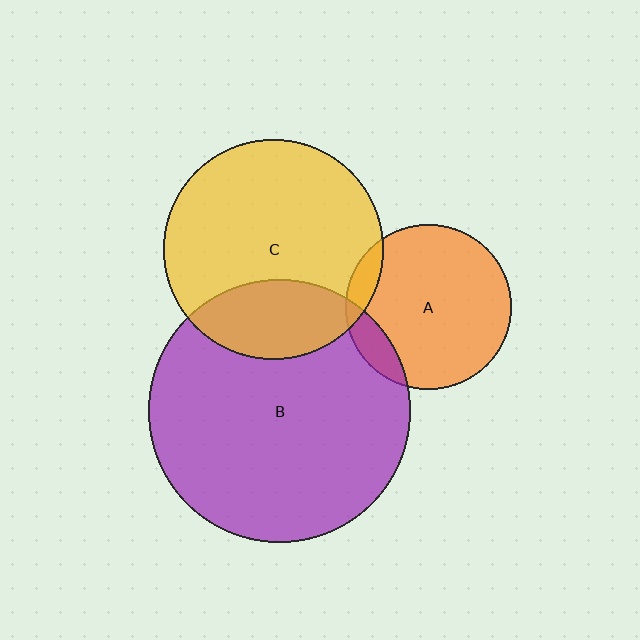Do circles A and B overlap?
Yes.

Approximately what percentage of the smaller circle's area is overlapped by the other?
Approximately 10%.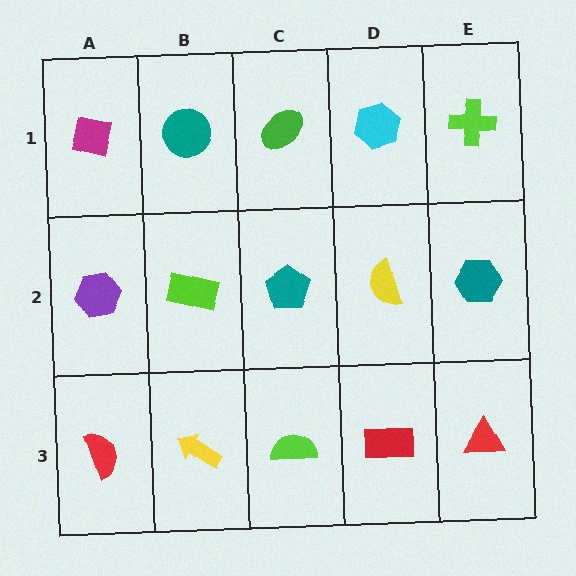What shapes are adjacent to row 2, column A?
A magenta square (row 1, column A), a red semicircle (row 3, column A), a lime rectangle (row 2, column B).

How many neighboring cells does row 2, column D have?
4.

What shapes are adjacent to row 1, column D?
A yellow semicircle (row 2, column D), a green ellipse (row 1, column C), a lime cross (row 1, column E).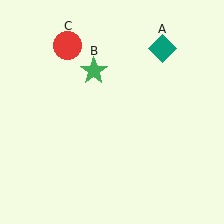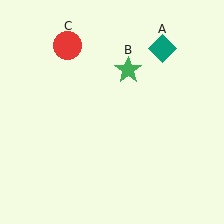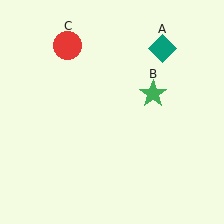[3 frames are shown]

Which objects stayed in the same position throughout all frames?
Teal diamond (object A) and red circle (object C) remained stationary.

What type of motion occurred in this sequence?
The green star (object B) rotated clockwise around the center of the scene.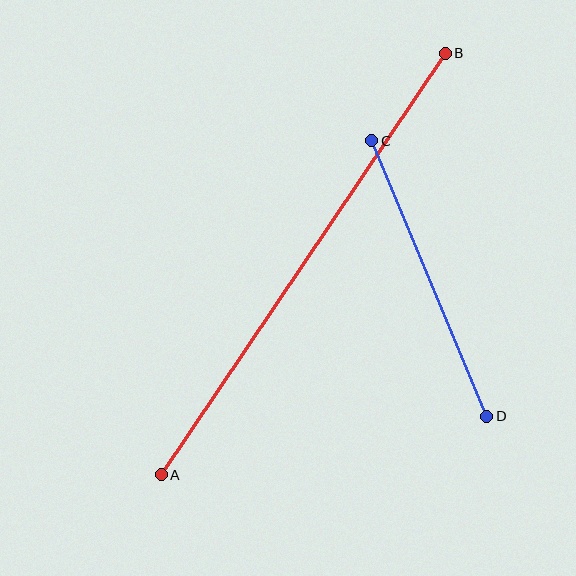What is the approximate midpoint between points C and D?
The midpoint is at approximately (429, 278) pixels.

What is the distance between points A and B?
The distance is approximately 508 pixels.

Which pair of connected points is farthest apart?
Points A and B are farthest apart.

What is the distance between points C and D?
The distance is approximately 298 pixels.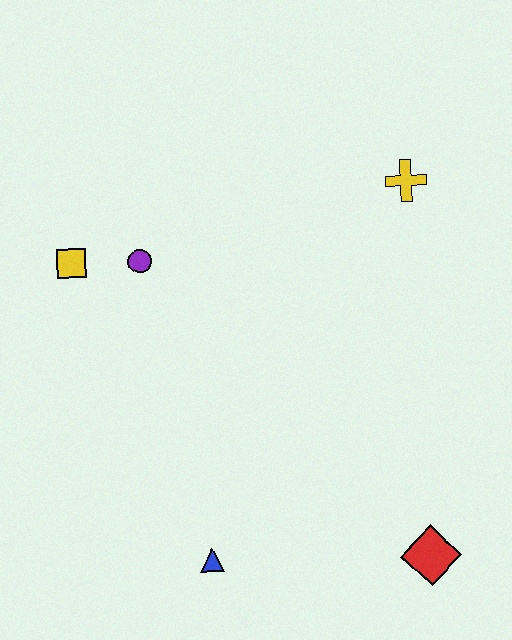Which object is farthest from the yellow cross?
The blue triangle is farthest from the yellow cross.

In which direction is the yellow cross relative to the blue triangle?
The yellow cross is above the blue triangle.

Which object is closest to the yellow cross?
The purple circle is closest to the yellow cross.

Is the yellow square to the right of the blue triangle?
No